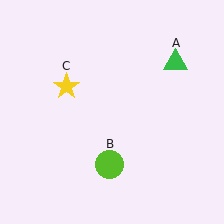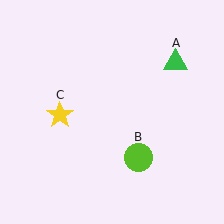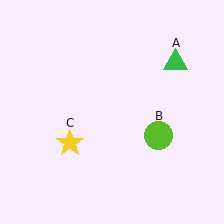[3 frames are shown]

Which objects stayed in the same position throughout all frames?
Green triangle (object A) remained stationary.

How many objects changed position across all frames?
2 objects changed position: lime circle (object B), yellow star (object C).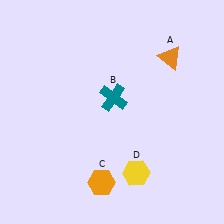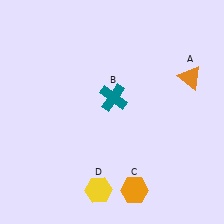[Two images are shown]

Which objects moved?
The objects that moved are: the orange triangle (A), the orange hexagon (C), the yellow hexagon (D).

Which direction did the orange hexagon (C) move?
The orange hexagon (C) moved right.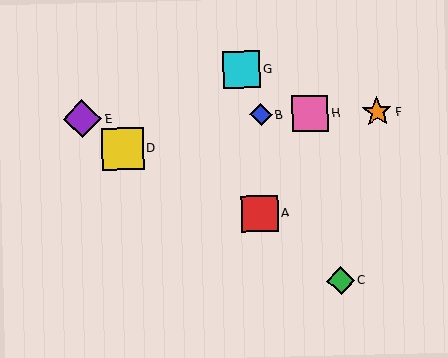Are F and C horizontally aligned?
No, F is at y≈112 and C is at y≈281.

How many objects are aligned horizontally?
4 objects (B, E, F, H) are aligned horizontally.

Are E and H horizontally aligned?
Yes, both are at y≈119.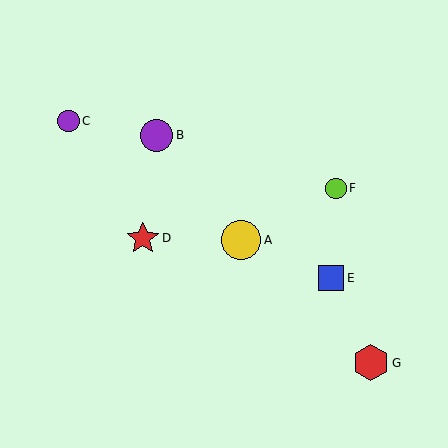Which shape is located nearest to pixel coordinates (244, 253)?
The yellow circle (labeled A) at (241, 240) is nearest to that location.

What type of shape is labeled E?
Shape E is a blue square.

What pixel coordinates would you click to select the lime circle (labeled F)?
Click at (336, 188) to select the lime circle F.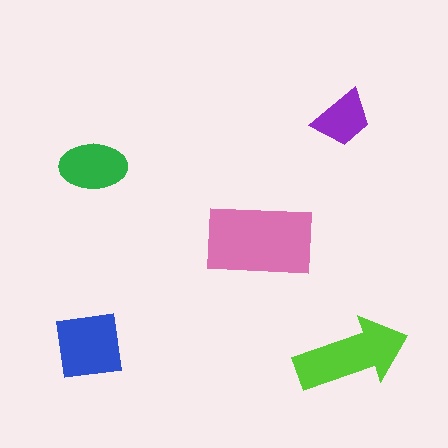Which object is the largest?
The pink rectangle.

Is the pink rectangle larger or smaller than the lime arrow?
Larger.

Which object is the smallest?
The purple trapezoid.